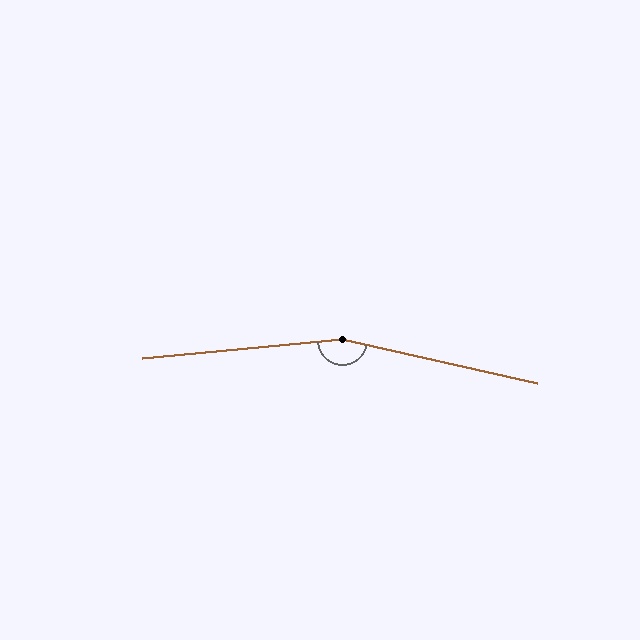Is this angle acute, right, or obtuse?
It is obtuse.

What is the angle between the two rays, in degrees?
Approximately 162 degrees.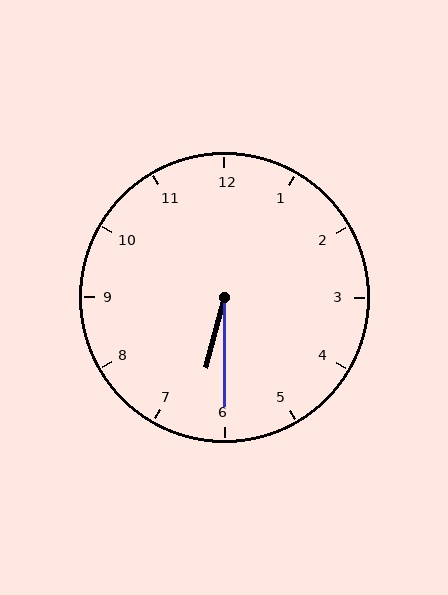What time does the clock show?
6:30.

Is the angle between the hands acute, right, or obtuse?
It is acute.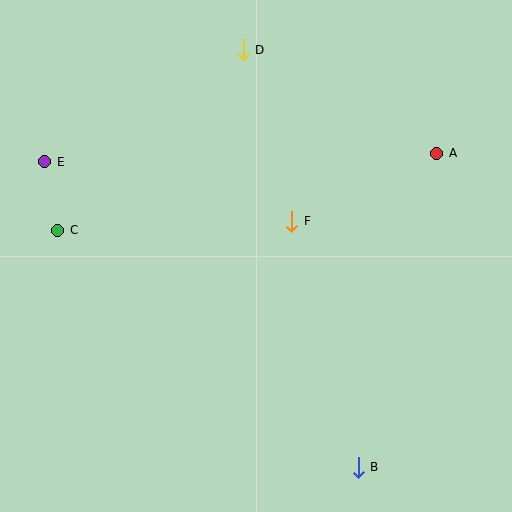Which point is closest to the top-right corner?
Point A is closest to the top-right corner.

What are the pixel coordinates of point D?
Point D is at (243, 50).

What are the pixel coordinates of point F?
Point F is at (292, 221).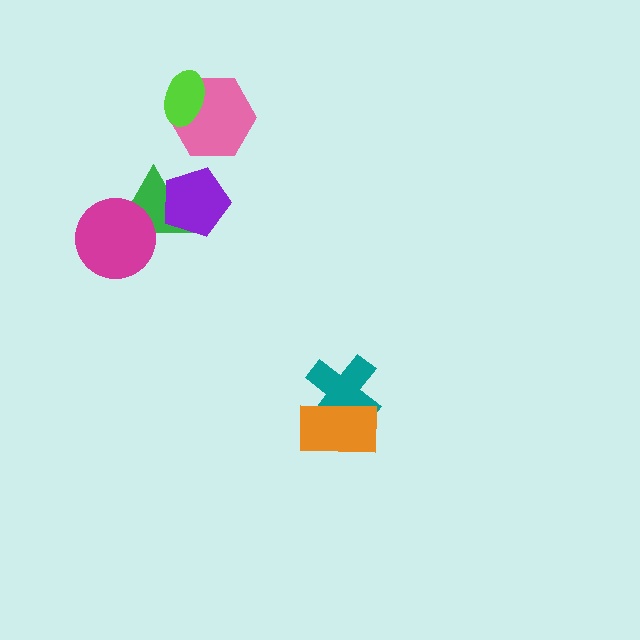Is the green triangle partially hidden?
Yes, it is partially covered by another shape.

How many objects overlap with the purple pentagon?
1 object overlaps with the purple pentagon.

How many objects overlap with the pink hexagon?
1 object overlaps with the pink hexagon.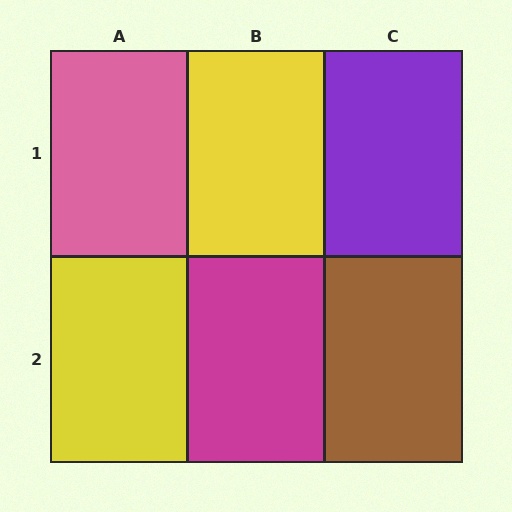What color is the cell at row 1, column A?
Pink.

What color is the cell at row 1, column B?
Yellow.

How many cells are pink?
1 cell is pink.